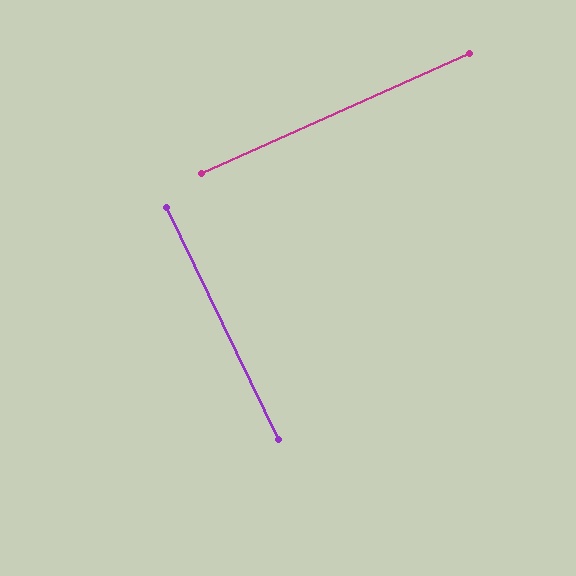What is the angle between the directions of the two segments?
Approximately 88 degrees.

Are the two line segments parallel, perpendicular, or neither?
Perpendicular — they meet at approximately 88°.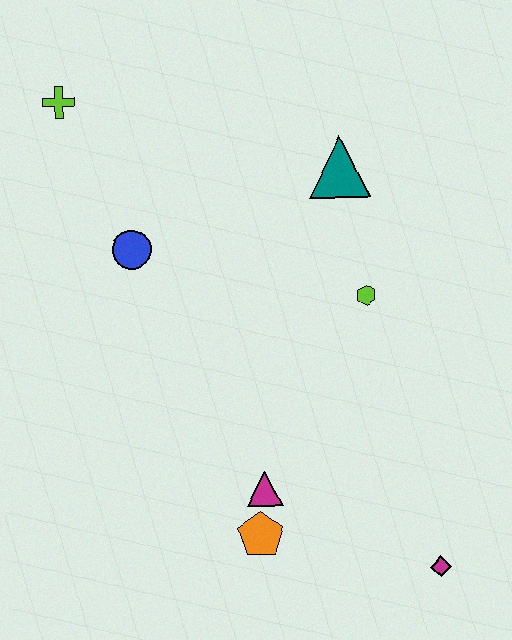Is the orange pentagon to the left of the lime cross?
No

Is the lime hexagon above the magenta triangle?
Yes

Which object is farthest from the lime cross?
The magenta diamond is farthest from the lime cross.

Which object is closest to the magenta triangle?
The orange pentagon is closest to the magenta triangle.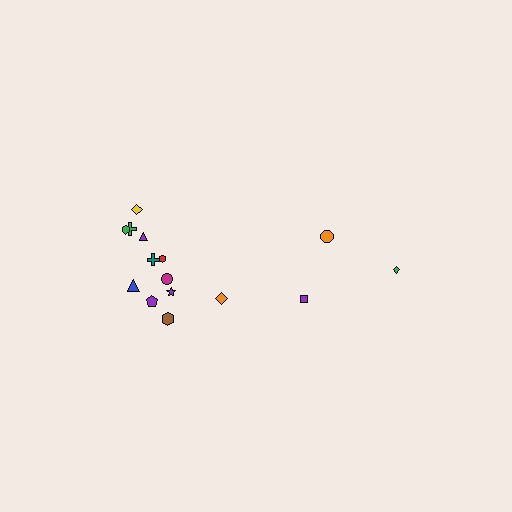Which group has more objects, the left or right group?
The left group.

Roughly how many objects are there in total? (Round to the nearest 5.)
Roughly 15 objects in total.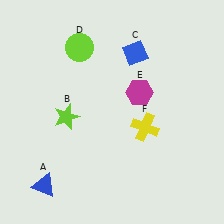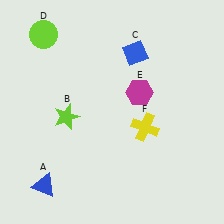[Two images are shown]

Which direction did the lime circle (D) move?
The lime circle (D) moved left.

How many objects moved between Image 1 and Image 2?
1 object moved between the two images.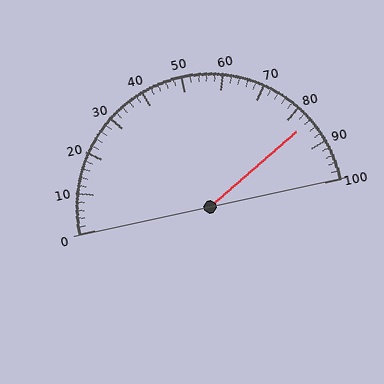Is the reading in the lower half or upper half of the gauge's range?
The reading is in the upper half of the range (0 to 100).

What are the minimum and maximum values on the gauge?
The gauge ranges from 0 to 100.